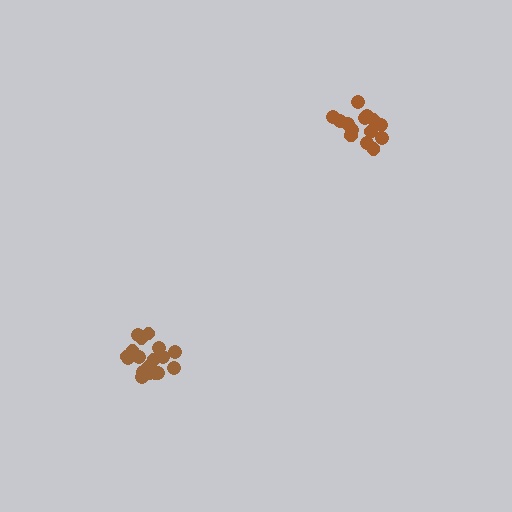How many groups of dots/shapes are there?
There are 2 groups.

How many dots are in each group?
Group 1: 18 dots, Group 2: 14 dots (32 total).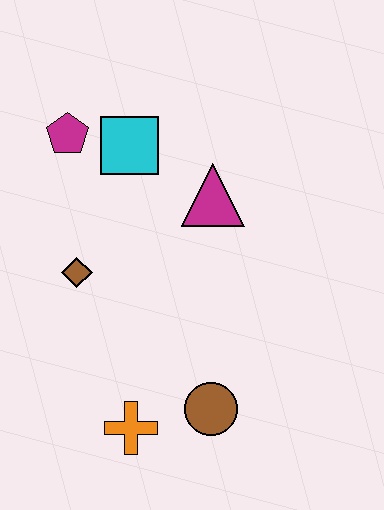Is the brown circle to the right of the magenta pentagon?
Yes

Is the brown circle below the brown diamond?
Yes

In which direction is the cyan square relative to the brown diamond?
The cyan square is above the brown diamond.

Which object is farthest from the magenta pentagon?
The brown circle is farthest from the magenta pentagon.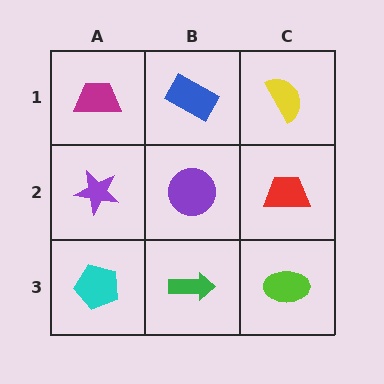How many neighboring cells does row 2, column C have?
3.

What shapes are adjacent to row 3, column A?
A purple star (row 2, column A), a green arrow (row 3, column B).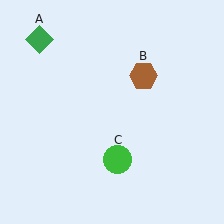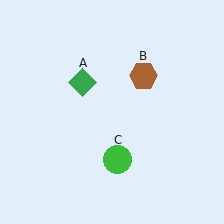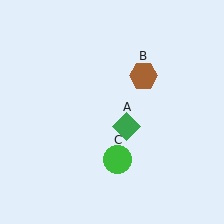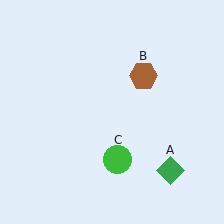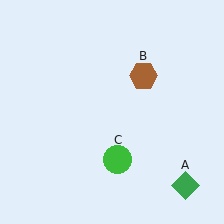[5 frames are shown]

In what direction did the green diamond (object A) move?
The green diamond (object A) moved down and to the right.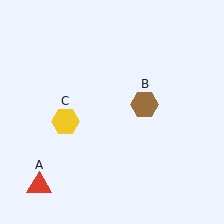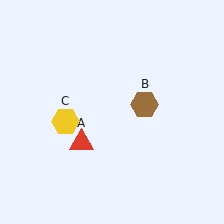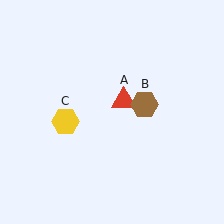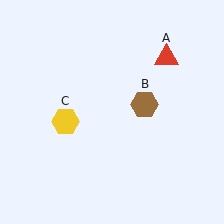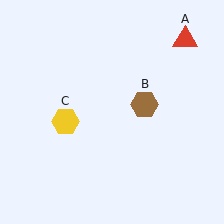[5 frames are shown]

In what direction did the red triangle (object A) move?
The red triangle (object A) moved up and to the right.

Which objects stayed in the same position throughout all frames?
Brown hexagon (object B) and yellow hexagon (object C) remained stationary.